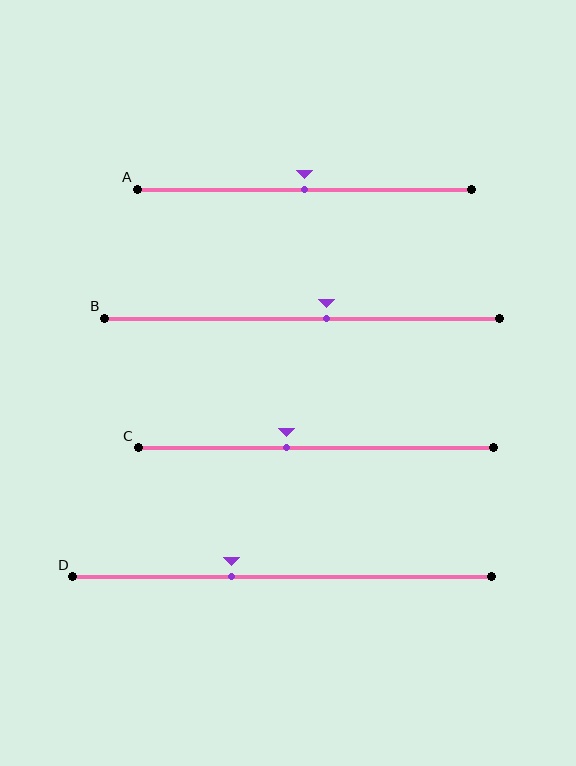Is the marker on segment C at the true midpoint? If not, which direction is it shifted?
No, the marker on segment C is shifted to the left by about 8% of the segment length.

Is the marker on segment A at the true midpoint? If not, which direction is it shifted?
Yes, the marker on segment A is at the true midpoint.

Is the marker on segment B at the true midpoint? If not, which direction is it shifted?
No, the marker on segment B is shifted to the right by about 6% of the segment length.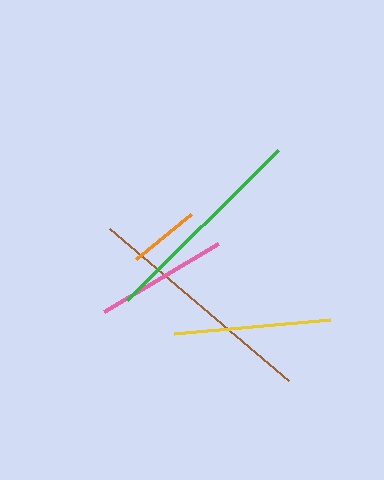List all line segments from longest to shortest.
From longest to shortest: brown, green, yellow, pink, orange.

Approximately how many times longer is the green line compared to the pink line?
The green line is approximately 1.6 times the length of the pink line.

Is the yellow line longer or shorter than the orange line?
The yellow line is longer than the orange line.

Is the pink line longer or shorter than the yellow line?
The yellow line is longer than the pink line.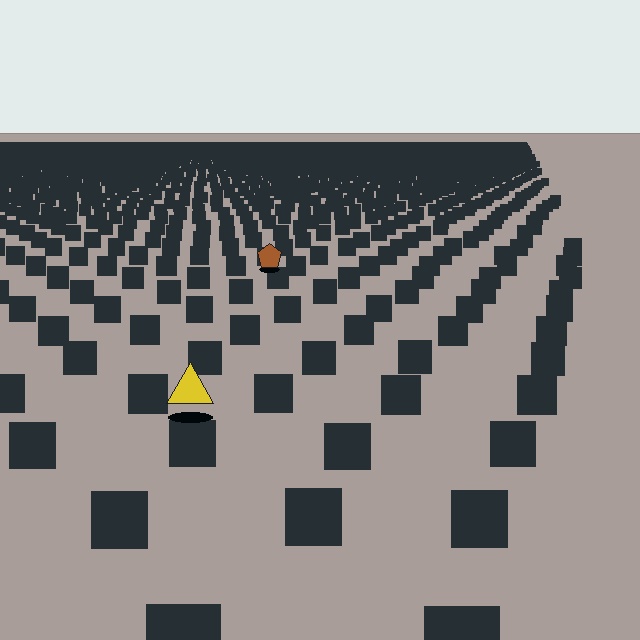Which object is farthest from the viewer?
The brown pentagon is farthest from the viewer. It appears smaller and the ground texture around it is denser.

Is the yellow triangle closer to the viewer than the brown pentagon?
Yes. The yellow triangle is closer — you can tell from the texture gradient: the ground texture is coarser near it.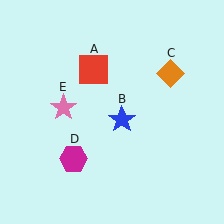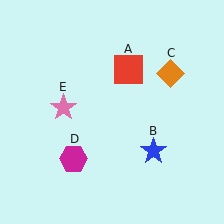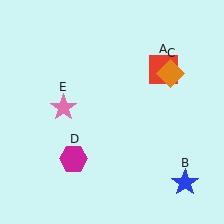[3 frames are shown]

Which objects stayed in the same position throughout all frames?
Orange diamond (object C) and magenta hexagon (object D) and pink star (object E) remained stationary.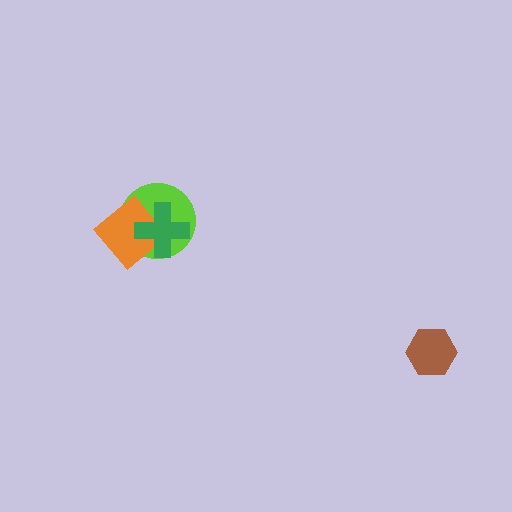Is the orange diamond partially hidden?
Yes, it is partially covered by another shape.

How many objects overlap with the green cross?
2 objects overlap with the green cross.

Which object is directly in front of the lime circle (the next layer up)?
The orange diamond is directly in front of the lime circle.